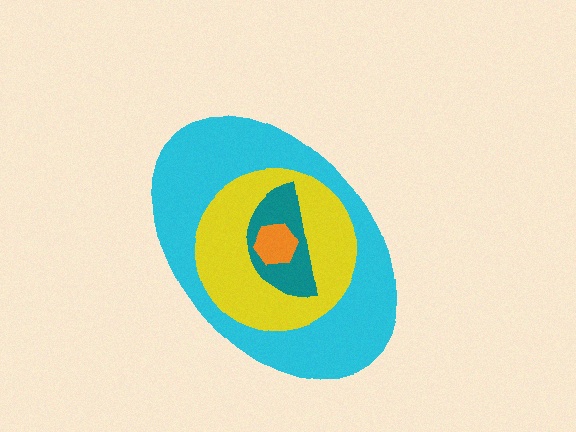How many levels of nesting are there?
4.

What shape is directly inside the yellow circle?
The teal semicircle.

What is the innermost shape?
The orange hexagon.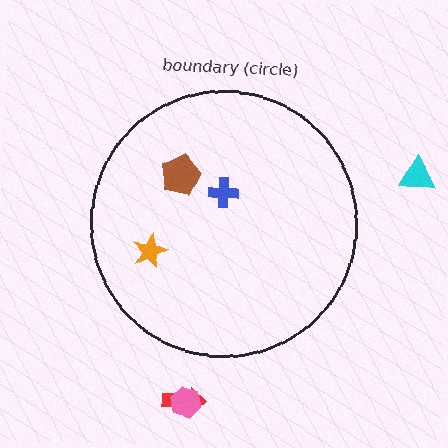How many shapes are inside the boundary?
3 inside, 3 outside.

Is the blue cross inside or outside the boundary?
Inside.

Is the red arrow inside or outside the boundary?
Outside.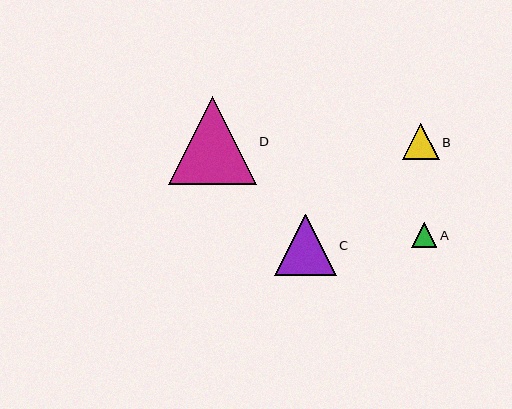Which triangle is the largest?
Triangle D is the largest with a size of approximately 88 pixels.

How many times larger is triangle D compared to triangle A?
Triangle D is approximately 3.5 times the size of triangle A.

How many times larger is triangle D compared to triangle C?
Triangle D is approximately 1.4 times the size of triangle C.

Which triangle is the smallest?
Triangle A is the smallest with a size of approximately 25 pixels.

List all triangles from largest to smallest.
From largest to smallest: D, C, B, A.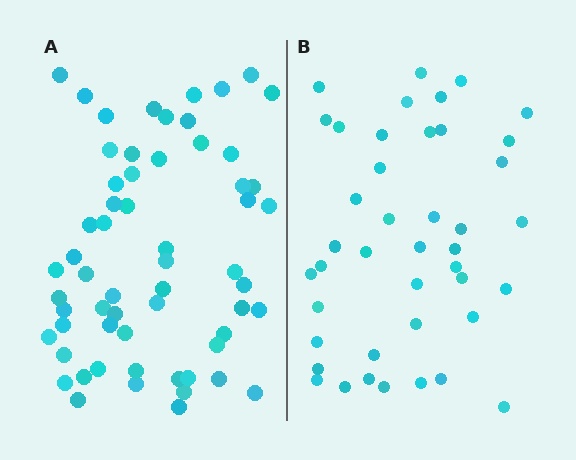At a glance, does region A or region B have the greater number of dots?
Region A (the left region) has more dots.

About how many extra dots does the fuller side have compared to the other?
Region A has approximately 20 more dots than region B.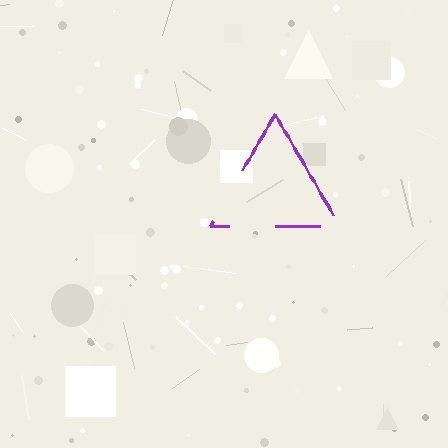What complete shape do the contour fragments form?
The contour fragments form a triangle.